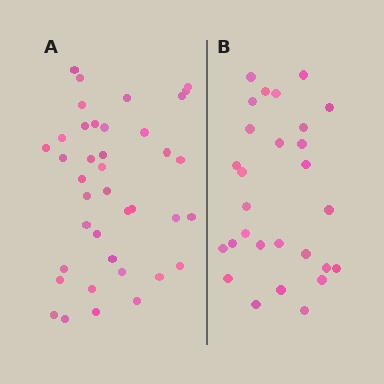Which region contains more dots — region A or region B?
Region A (the left region) has more dots.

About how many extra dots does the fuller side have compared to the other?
Region A has roughly 12 or so more dots than region B.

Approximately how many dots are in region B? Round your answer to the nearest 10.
About 30 dots. (The exact count is 28, which rounds to 30.)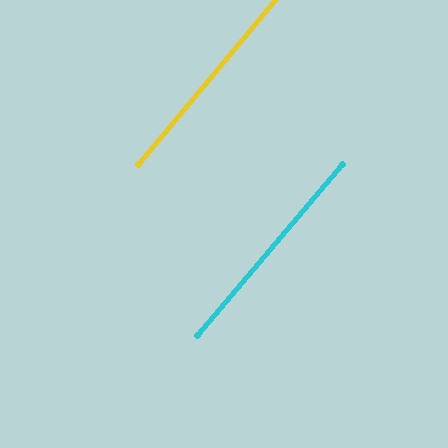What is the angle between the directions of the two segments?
Approximately 1 degree.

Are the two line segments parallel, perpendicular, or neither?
Parallel — their directions differ by only 0.7°.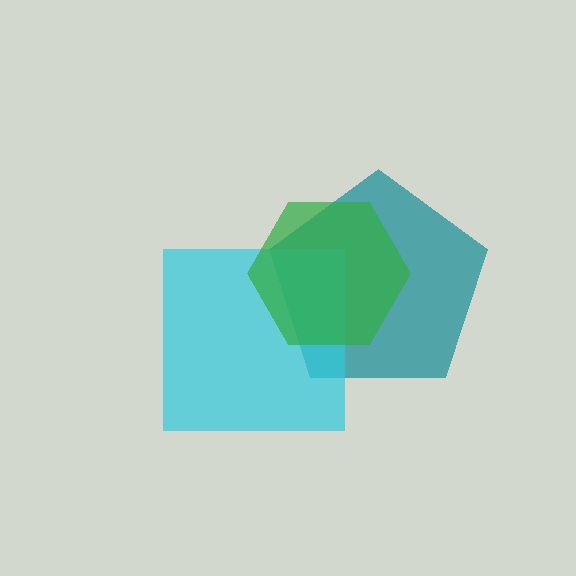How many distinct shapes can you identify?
There are 3 distinct shapes: a teal pentagon, a cyan square, a green hexagon.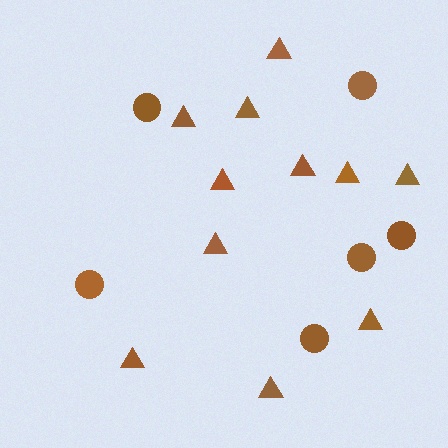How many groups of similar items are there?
There are 2 groups: one group of circles (6) and one group of triangles (11).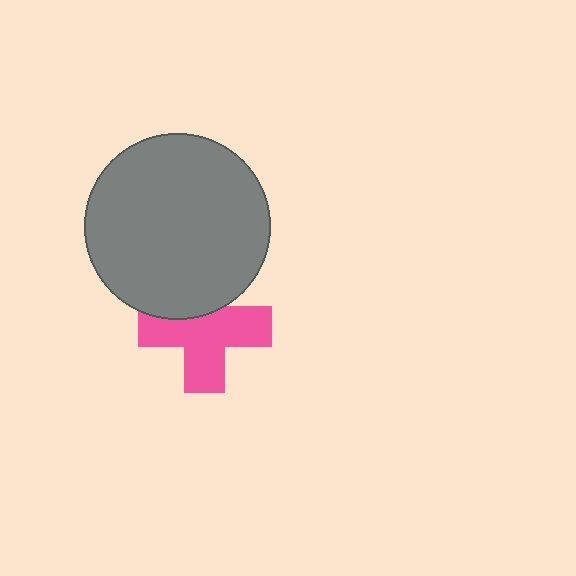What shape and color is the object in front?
The object in front is a gray circle.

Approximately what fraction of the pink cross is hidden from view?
Roughly 30% of the pink cross is hidden behind the gray circle.